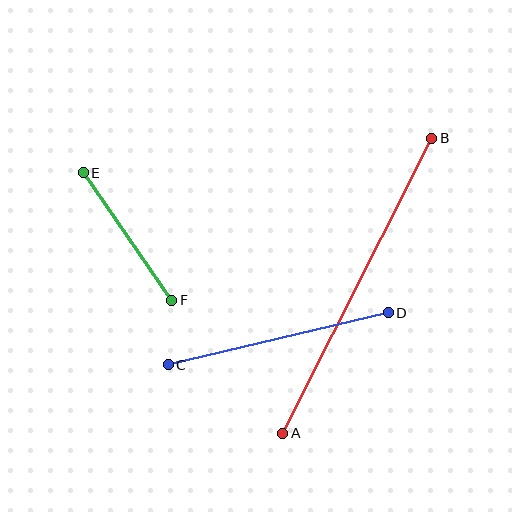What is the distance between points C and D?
The distance is approximately 226 pixels.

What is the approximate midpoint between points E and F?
The midpoint is at approximately (128, 237) pixels.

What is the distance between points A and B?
The distance is approximately 331 pixels.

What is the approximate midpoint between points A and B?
The midpoint is at approximately (357, 286) pixels.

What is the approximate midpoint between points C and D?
The midpoint is at approximately (278, 339) pixels.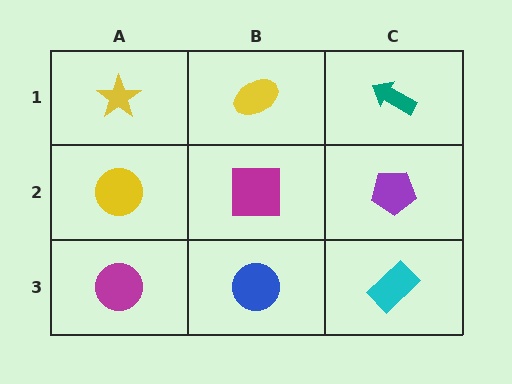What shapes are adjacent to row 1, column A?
A yellow circle (row 2, column A), a yellow ellipse (row 1, column B).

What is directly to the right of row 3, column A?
A blue circle.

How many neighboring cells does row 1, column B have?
3.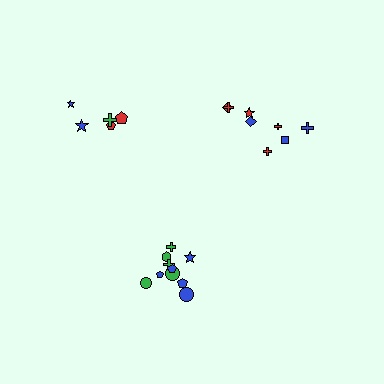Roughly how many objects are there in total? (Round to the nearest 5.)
Roughly 25 objects in total.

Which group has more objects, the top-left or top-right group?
The top-right group.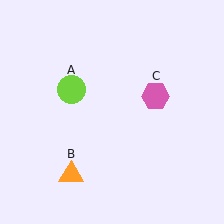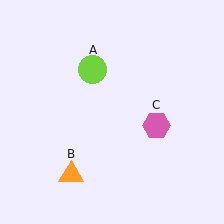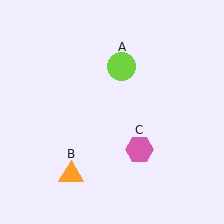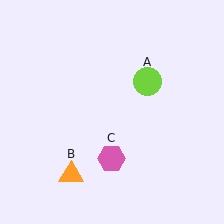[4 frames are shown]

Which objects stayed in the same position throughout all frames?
Orange triangle (object B) remained stationary.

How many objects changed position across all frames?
2 objects changed position: lime circle (object A), pink hexagon (object C).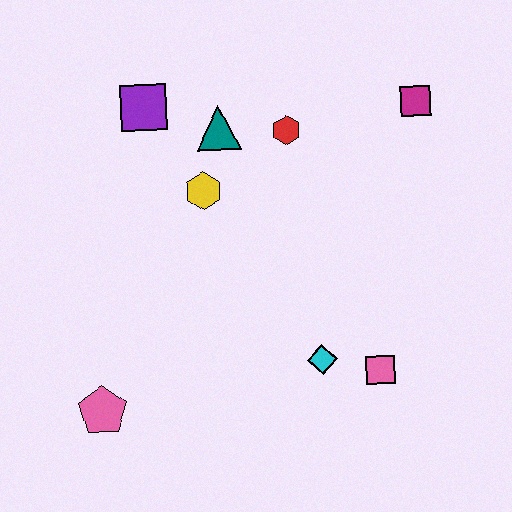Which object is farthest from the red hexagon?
The pink pentagon is farthest from the red hexagon.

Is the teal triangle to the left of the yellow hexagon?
No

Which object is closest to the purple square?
The teal triangle is closest to the purple square.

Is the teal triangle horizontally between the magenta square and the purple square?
Yes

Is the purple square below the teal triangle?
No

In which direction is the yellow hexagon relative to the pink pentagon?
The yellow hexagon is above the pink pentagon.